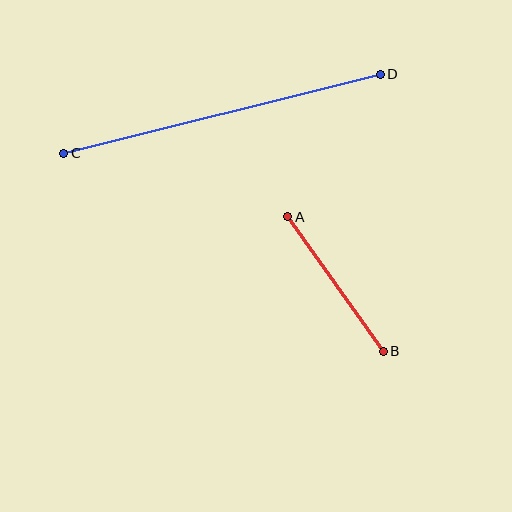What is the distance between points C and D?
The distance is approximately 326 pixels.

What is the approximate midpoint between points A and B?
The midpoint is at approximately (336, 284) pixels.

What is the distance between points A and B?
The distance is approximately 165 pixels.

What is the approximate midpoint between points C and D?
The midpoint is at approximately (222, 114) pixels.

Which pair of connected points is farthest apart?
Points C and D are farthest apart.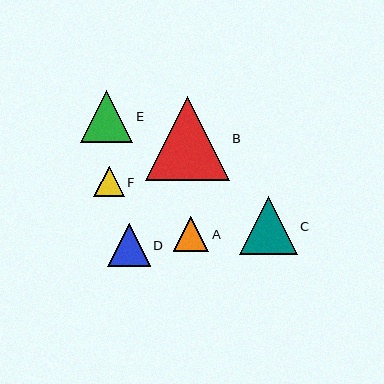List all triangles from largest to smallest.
From largest to smallest: B, C, E, D, A, F.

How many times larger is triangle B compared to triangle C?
Triangle B is approximately 1.4 times the size of triangle C.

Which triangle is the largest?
Triangle B is the largest with a size of approximately 84 pixels.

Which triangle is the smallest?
Triangle F is the smallest with a size of approximately 31 pixels.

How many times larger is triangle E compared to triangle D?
Triangle E is approximately 1.2 times the size of triangle D.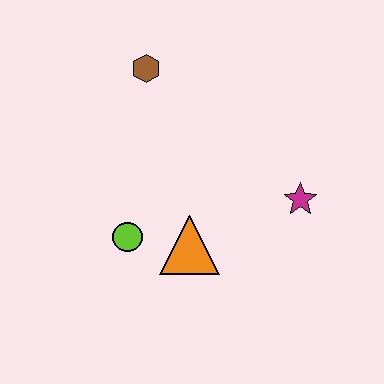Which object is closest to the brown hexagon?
The lime circle is closest to the brown hexagon.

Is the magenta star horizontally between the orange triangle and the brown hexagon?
No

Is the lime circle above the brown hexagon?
No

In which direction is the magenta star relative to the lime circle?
The magenta star is to the right of the lime circle.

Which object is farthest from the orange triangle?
The brown hexagon is farthest from the orange triangle.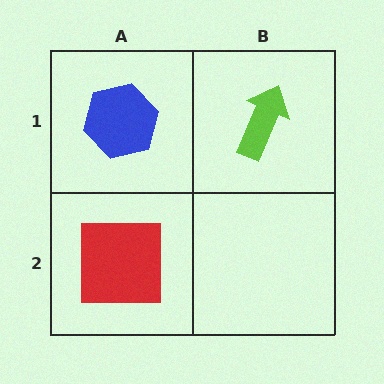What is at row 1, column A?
A blue hexagon.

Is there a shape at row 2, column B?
No, that cell is empty.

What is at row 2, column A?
A red square.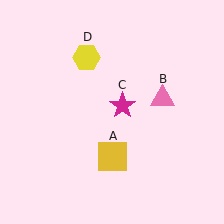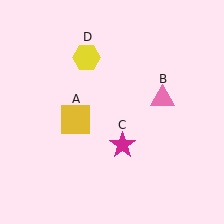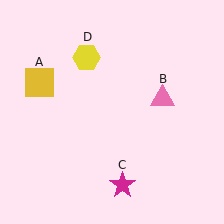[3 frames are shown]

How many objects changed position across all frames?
2 objects changed position: yellow square (object A), magenta star (object C).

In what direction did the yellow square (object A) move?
The yellow square (object A) moved up and to the left.